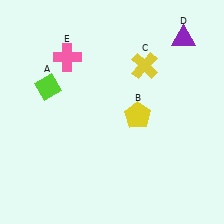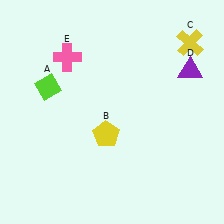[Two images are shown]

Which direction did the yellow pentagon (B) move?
The yellow pentagon (B) moved left.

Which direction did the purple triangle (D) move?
The purple triangle (D) moved down.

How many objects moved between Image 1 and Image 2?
3 objects moved between the two images.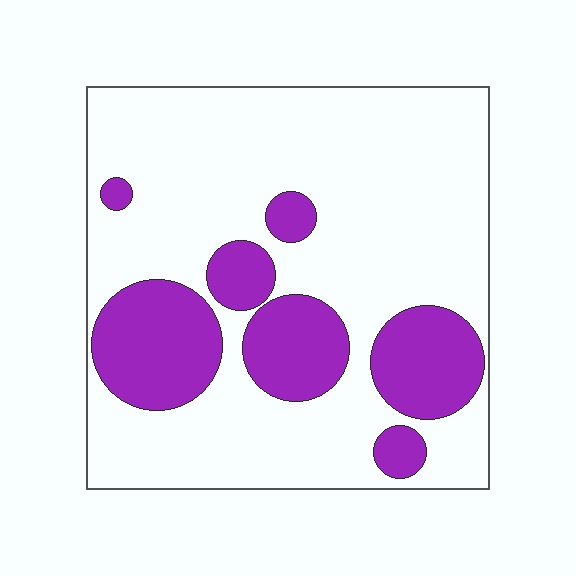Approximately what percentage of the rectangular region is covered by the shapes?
Approximately 25%.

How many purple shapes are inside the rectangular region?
7.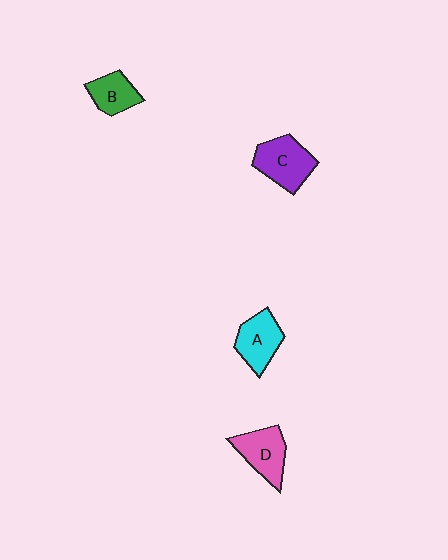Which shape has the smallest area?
Shape B (green).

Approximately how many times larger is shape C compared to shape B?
Approximately 1.5 times.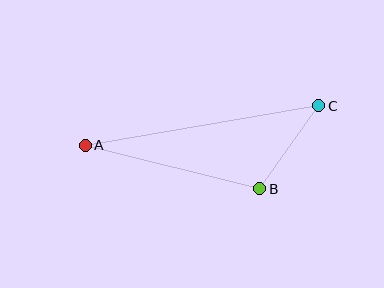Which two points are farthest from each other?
Points A and C are farthest from each other.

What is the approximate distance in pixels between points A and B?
The distance between A and B is approximately 180 pixels.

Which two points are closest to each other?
Points B and C are closest to each other.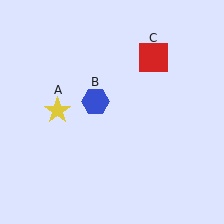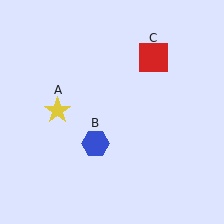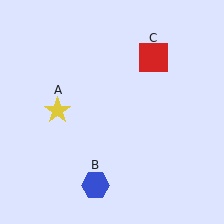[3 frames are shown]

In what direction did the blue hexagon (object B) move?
The blue hexagon (object B) moved down.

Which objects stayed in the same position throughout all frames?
Yellow star (object A) and red square (object C) remained stationary.